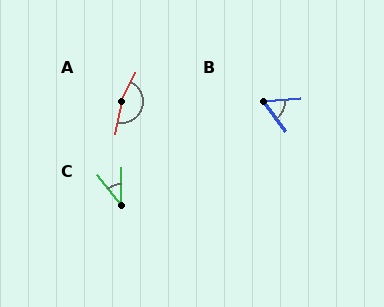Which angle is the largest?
A, at approximately 164 degrees.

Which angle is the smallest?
C, at approximately 39 degrees.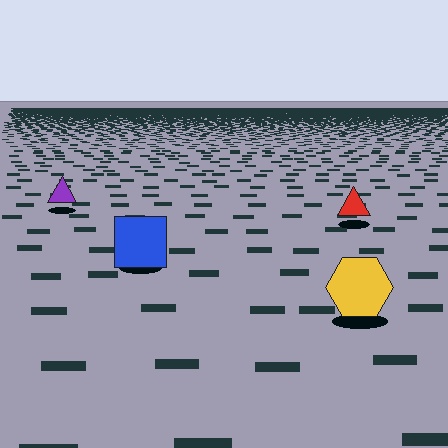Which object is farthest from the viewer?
The purple triangle is farthest from the viewer. It appears smaller and the ground texture around it is denser.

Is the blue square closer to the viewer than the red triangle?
Yes. The blue square is closer — you can tell from the texture gradient: the ground texture is coarser near it.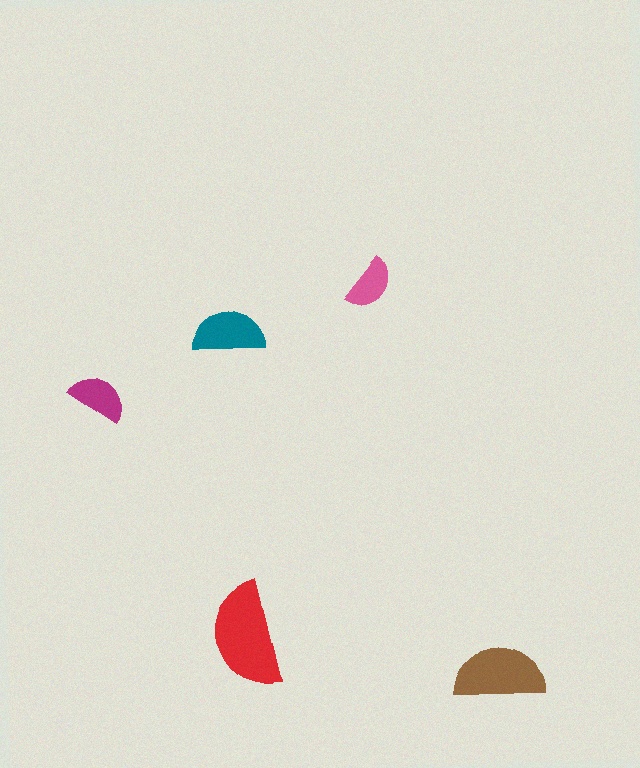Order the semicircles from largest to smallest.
the red one, the brown one, the teal one, the magenta one, the pink one.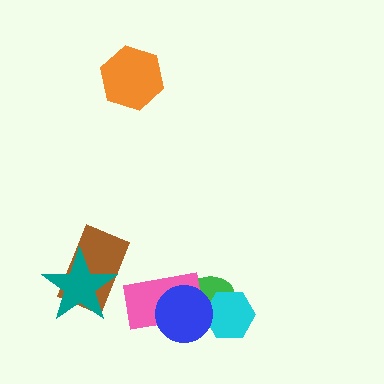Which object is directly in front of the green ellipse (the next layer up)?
The pink rectangle is directly in front of the green ellipse.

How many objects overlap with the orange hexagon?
0 objects overlap with the orange hexagon.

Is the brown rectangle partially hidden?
Yes, it is partially covered by another shape.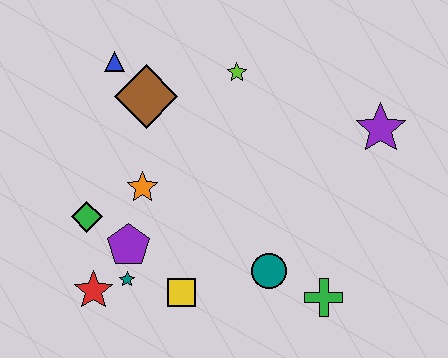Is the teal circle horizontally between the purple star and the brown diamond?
Yes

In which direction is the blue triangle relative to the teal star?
The blue triangle is above the teal star.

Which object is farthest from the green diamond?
The purple star is farthest from the green diamond.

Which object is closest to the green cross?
The teal circle is closest to the green cross.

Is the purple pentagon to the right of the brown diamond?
No